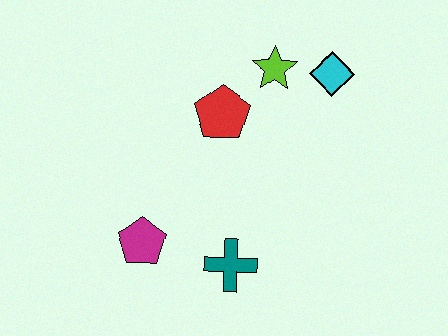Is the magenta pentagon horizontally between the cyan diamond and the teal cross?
No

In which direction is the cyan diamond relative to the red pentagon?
The cyan diamond is to the right of the red pentagon.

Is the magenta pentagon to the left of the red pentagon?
Yes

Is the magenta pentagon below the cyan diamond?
Yes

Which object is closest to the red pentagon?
The lime star is closest to the red pentagon.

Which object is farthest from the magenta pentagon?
The cyan diamond is farthest from the magenta pentagon.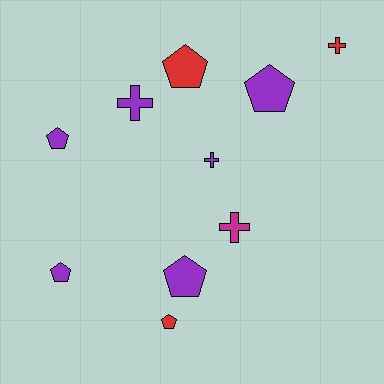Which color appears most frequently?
Purple, with 6 objects.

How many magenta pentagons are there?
There are no magenta pentagons.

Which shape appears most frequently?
Pentagon, with 6 objects.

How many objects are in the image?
There are 10 objects.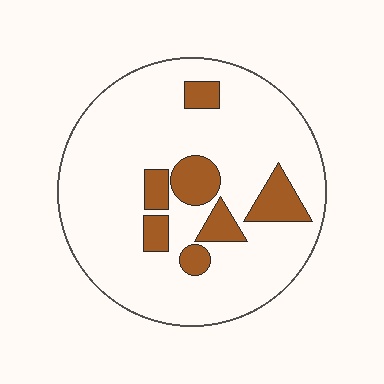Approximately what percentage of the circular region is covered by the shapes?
Approximately 15%.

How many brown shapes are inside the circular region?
7.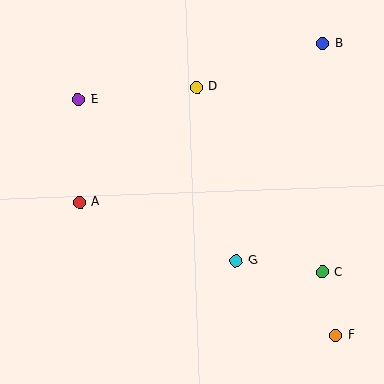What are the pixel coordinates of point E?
Point E is at (79, 100).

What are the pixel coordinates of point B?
Point B is at (323, 44).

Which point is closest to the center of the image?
Point G at (236, 261) is closest to the center.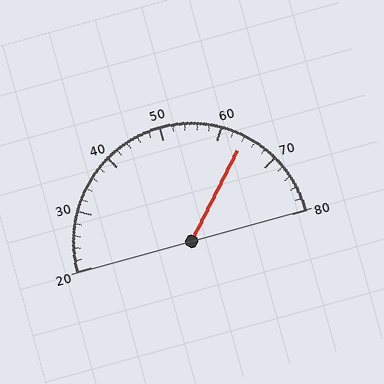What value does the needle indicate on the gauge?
The needle indicates approximately 64.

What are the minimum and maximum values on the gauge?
The gauge ranges from 20 to 80.